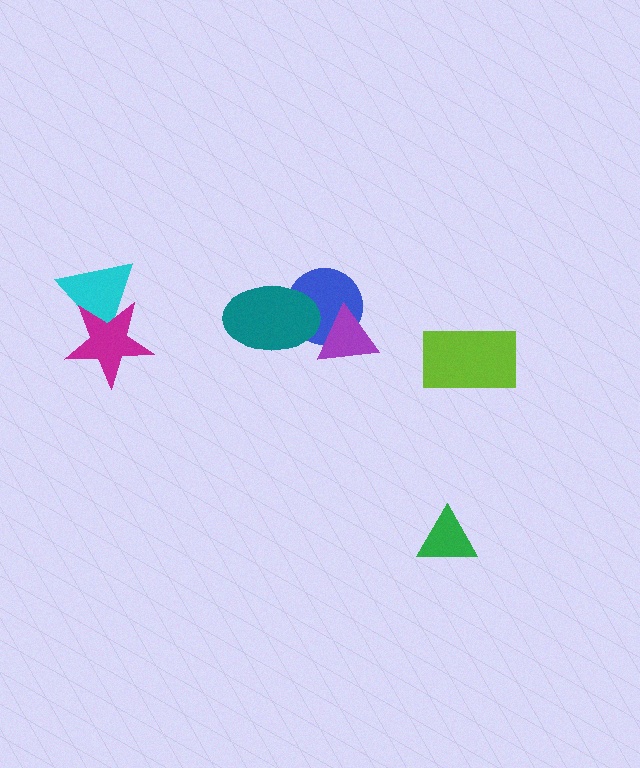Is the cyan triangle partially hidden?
Yes, it is partially covered by another shape.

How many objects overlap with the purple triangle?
1 object overlaps with the purple triangle.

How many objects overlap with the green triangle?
0 objects overlap with the green triangle.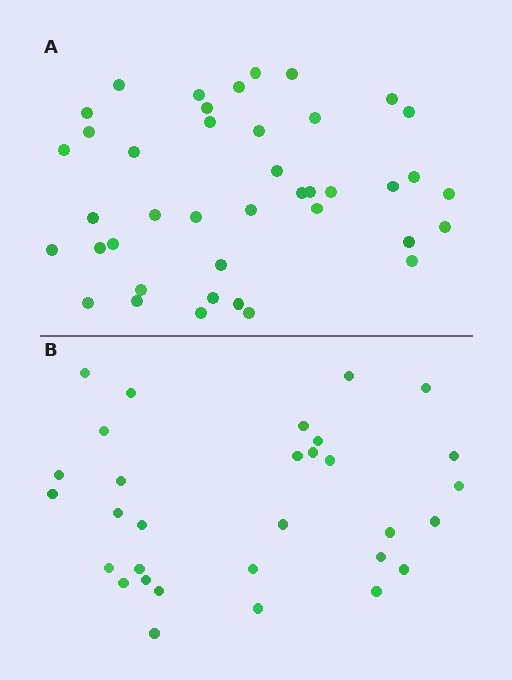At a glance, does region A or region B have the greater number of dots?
Region A (the top region) has more dots.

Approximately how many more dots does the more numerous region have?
Region A has roughly 10 or so more dots than region B.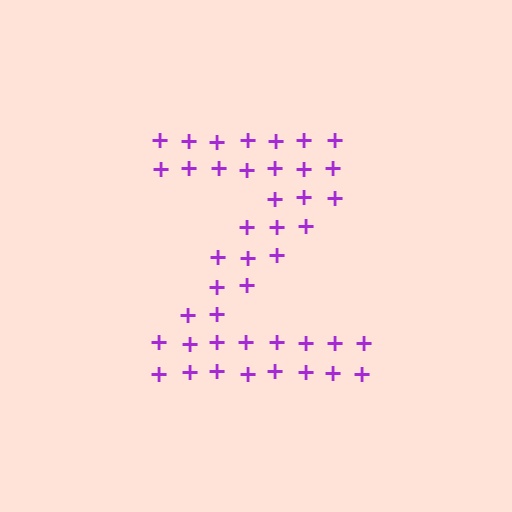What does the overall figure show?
The overall figure shows the letter Z.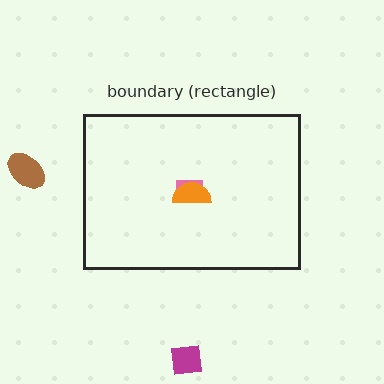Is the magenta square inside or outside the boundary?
Outside.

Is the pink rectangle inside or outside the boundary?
Inside.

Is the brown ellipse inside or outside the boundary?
Outside.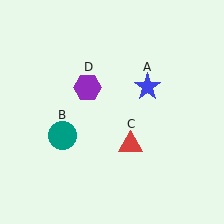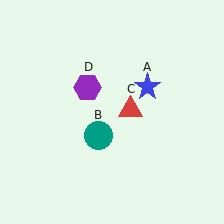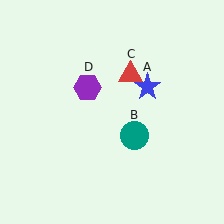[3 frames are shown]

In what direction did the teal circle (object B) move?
The teal circle (object B) moved right.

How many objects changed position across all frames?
2 objects changed position: teal circle (object B), red triangle (object C).